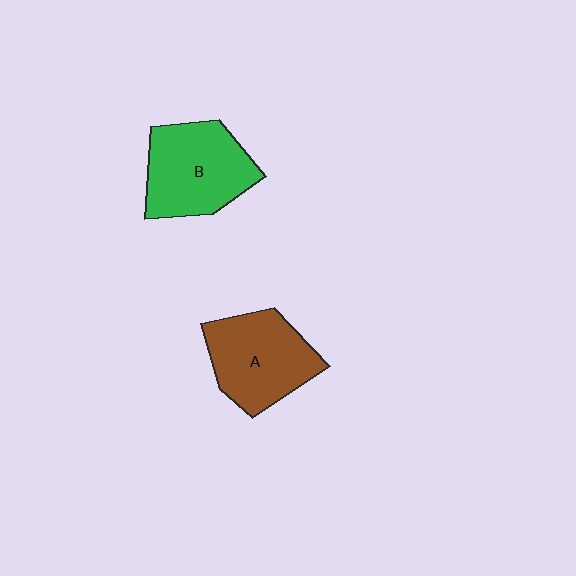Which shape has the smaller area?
Shape A (brown).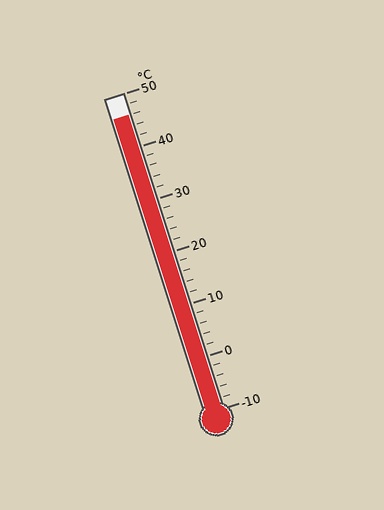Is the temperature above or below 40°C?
The temperature is above 40°C.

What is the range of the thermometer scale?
The thermometer scale ranges from -10°C to 50°C.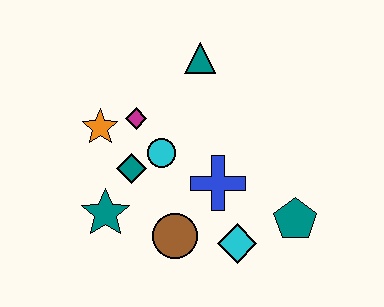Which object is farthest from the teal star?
The teal pentagon is farthest from the teal star.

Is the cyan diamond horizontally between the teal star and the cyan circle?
No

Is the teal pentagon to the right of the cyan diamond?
Yes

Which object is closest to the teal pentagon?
The cyan diamond is closest to the teal pentagon.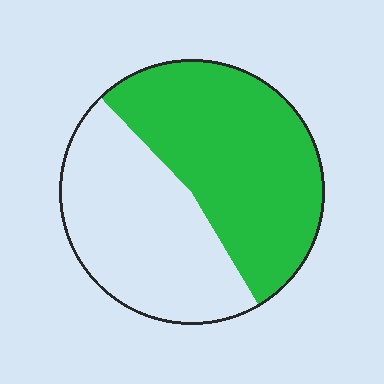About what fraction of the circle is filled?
About one half (1/2).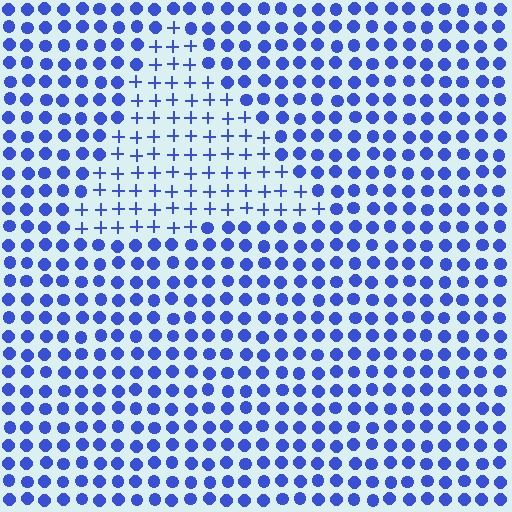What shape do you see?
I see a triangle.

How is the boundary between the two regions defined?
The boundary is defined by a change in element shape: plus signs inside vs. circles outside. All elements share the same color and spacing.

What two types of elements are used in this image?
The image uses plus signs inside the triangle region and circles outside it.